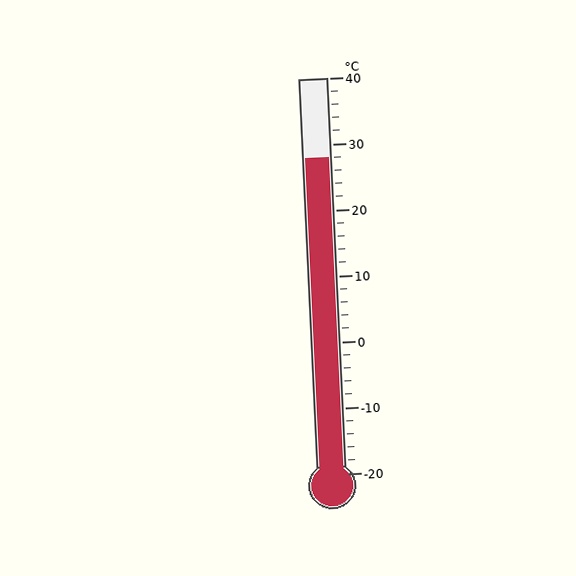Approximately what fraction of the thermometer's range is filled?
The thermometer is filled to approximately 80% of its range.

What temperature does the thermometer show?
The thermometer shows approximately 28°C.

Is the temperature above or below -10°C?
The temperature is above -10°C.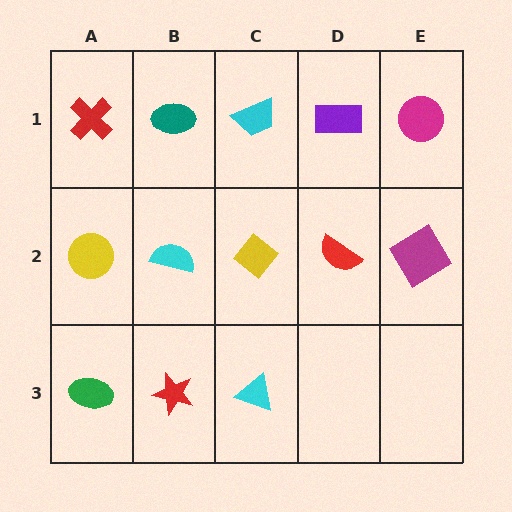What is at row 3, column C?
A cyan triangle.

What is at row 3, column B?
A red star.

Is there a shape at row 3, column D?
No, that cell is empty.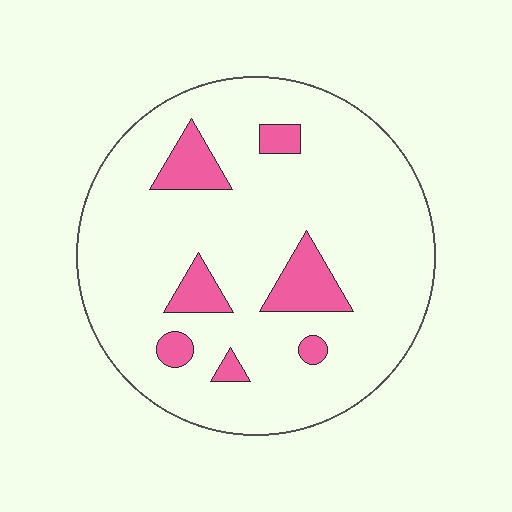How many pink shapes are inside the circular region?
7.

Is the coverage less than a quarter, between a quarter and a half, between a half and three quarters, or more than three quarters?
Less than a quarter.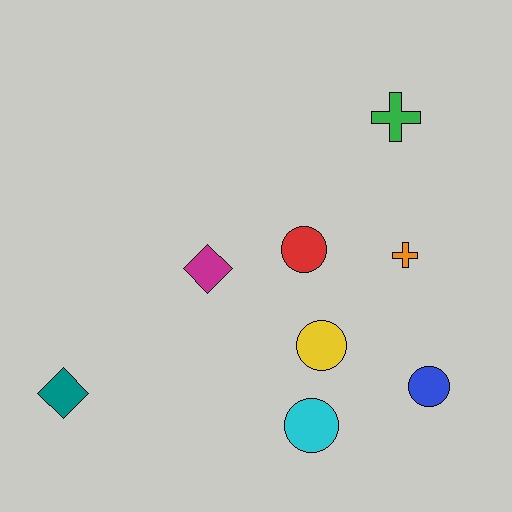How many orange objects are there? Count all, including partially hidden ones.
There is 1 orange object.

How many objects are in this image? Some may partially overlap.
There are 8 objects.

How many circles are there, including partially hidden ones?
There are 4 circles.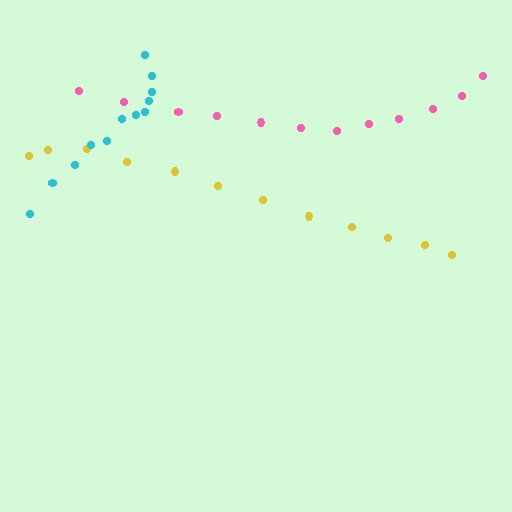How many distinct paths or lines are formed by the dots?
There are 3 distinct paths.